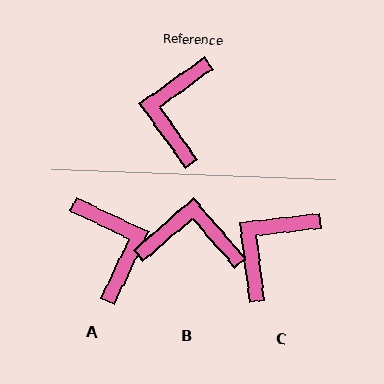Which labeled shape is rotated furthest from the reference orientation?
A, about 151 degrees away.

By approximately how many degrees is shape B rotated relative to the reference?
Approximately 85 degrees clockwise.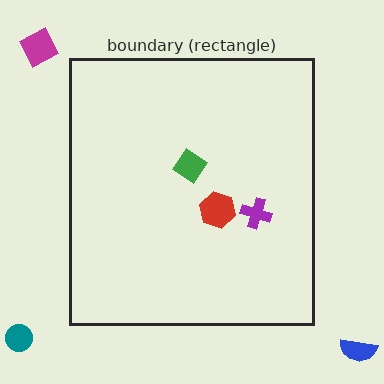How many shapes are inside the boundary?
3 inside, 3 outside.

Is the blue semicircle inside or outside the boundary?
Outside.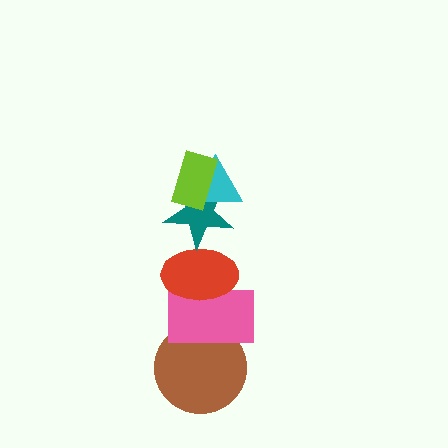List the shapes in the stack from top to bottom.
From top to bottom: the lime rectangle, the cyan triangle, the teal star, the red ellipse, the pink rectangle, the brown circle.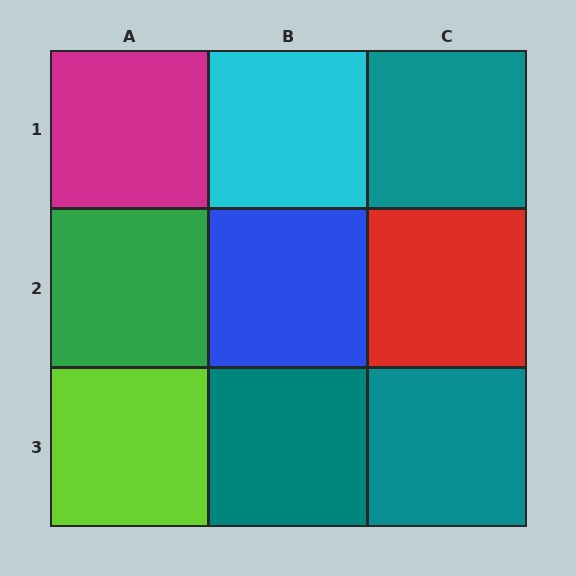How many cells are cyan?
1 cell is cyan.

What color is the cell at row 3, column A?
Lime.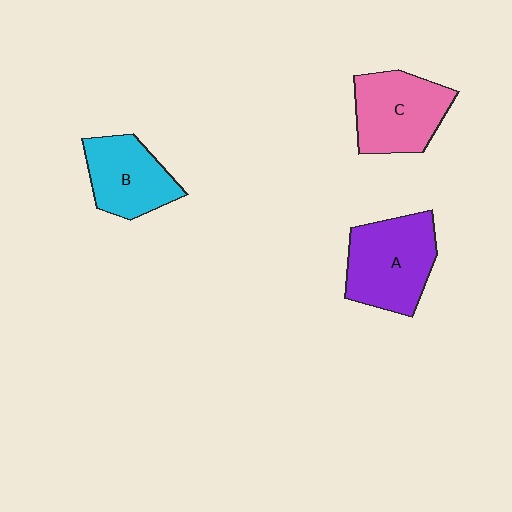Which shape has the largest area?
Shape A (purple).